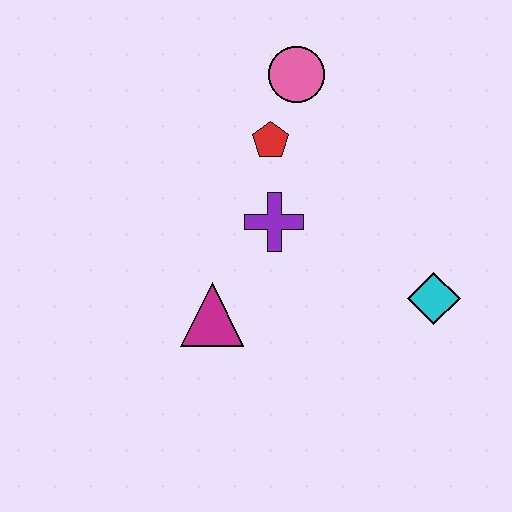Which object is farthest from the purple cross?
The cyan diamond is farthest from the purple cross.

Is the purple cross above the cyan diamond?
Yes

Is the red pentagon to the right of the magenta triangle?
Yes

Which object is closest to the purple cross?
The red pentagon is closest to the purple cross.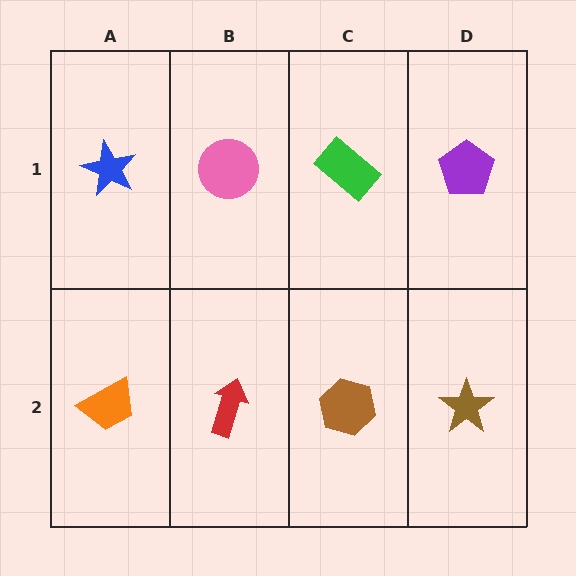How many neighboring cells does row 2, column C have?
3.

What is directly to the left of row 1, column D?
A green rectangle.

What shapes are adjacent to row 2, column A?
A blue star (row 1, column A), a red arrow (row 2, column B).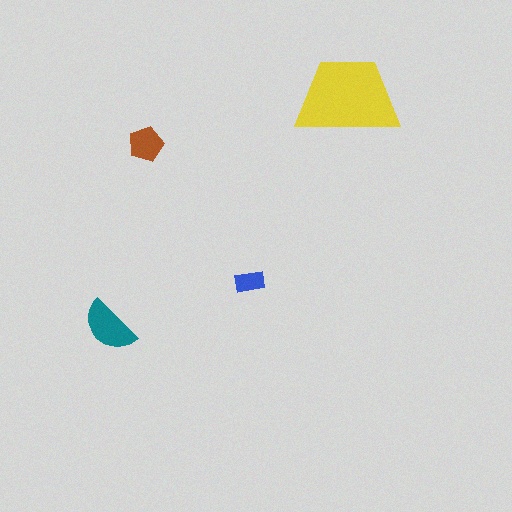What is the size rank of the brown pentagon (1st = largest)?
3rd.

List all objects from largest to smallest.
The yellow trapezoid, the teal semicircle, the brown pentagon, the blue rectangle.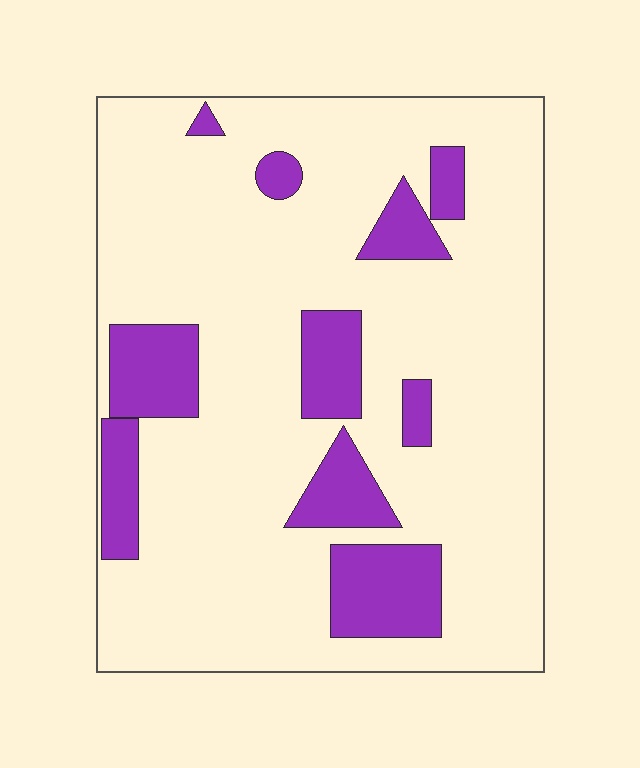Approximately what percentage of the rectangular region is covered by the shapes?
Approximately 20%.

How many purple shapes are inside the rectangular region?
10.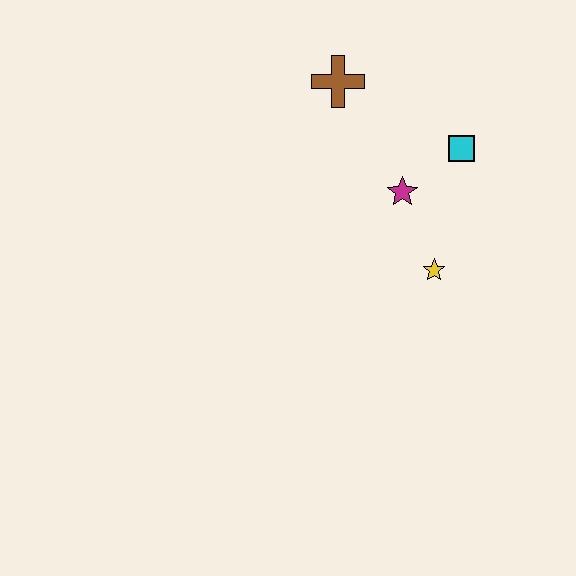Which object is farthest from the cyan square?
The brown cross is farthest from the cyan square.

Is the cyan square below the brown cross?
Yes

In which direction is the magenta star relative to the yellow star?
The magenta star is above the yellow star.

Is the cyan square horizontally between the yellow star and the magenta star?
No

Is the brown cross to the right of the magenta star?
No